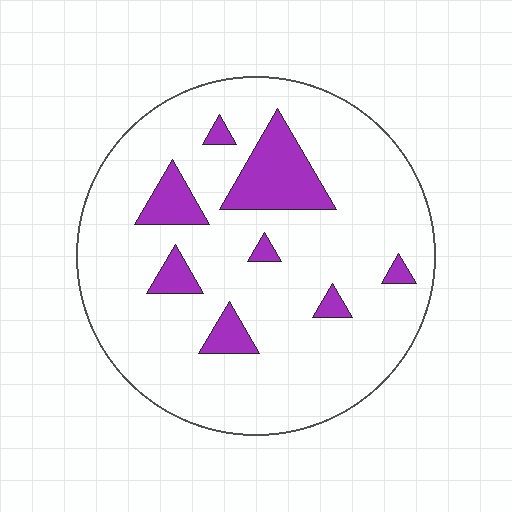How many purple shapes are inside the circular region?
8.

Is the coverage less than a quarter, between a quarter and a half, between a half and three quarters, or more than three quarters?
Less than a quarter.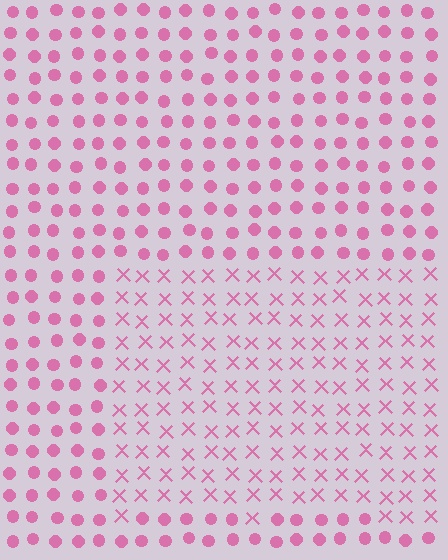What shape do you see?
I see a rectangle.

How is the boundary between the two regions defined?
The boundary is defined by a change in element shape: X marks inside vs. circles outside. All elements share the same color and spacing.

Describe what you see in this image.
The image is filled with small pink elements arranged in a uniform grid. A rectangle-shaped region contains X marks, while the surrounding area contains circles. The boundary is defined purely by the change in element shape.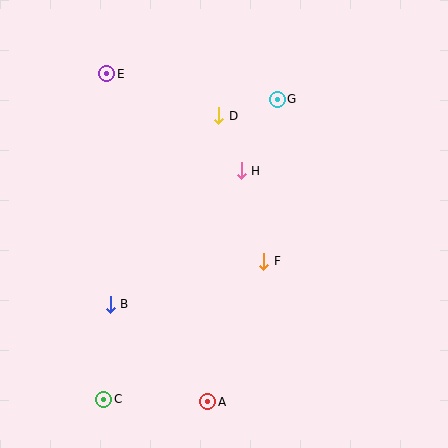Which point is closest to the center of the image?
Point F at (264, 261) is closest to the center.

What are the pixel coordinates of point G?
Point G is at (277, 99).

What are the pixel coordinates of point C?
Point C is at (104, 399).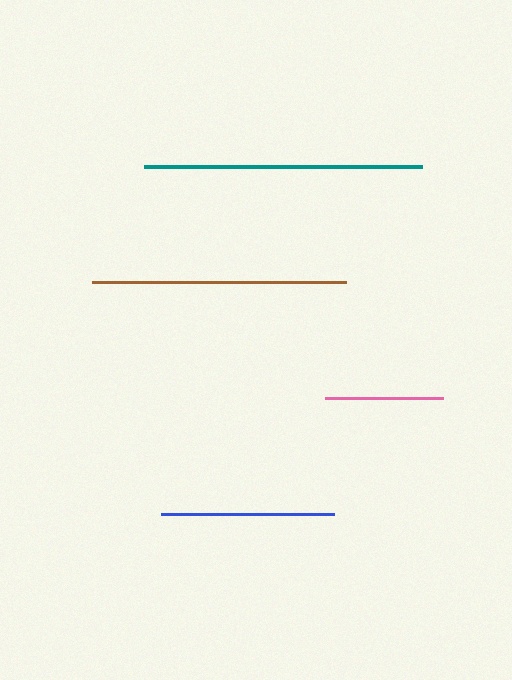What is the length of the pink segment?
The pink segment is approximately 118 pixels long.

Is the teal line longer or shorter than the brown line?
The teal line is longer than the brown line.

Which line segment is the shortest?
The pink line is the shortest at approximately 118 pixels.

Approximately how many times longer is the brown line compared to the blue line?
The brown line is approximately 1.5 times the length of the blue line.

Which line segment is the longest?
The teal line is the longest at approximately 279 pixels.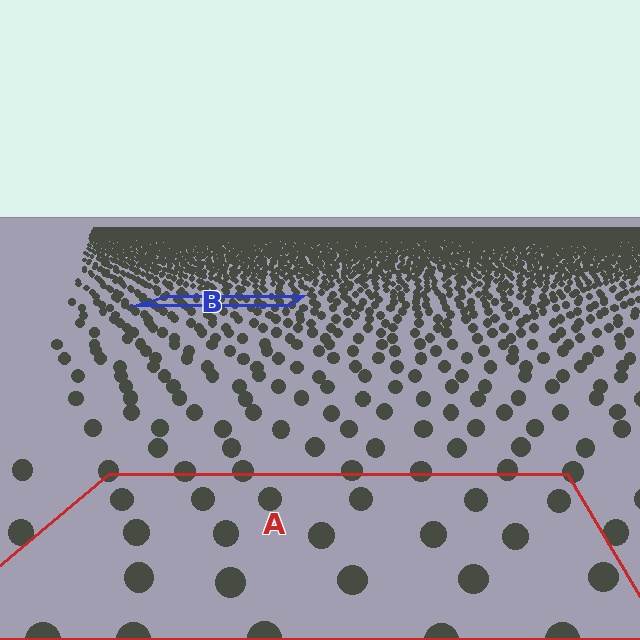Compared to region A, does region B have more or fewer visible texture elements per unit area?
Region B has more texture elements per unit area — they are packed more densely because it is farther away.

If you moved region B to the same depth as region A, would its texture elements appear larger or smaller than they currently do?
They would appear larger. At a closer depth, the same texture elements are projected at a bigger on-screen size.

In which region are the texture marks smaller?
The texture marks are smaller in region B, because it is farther away.